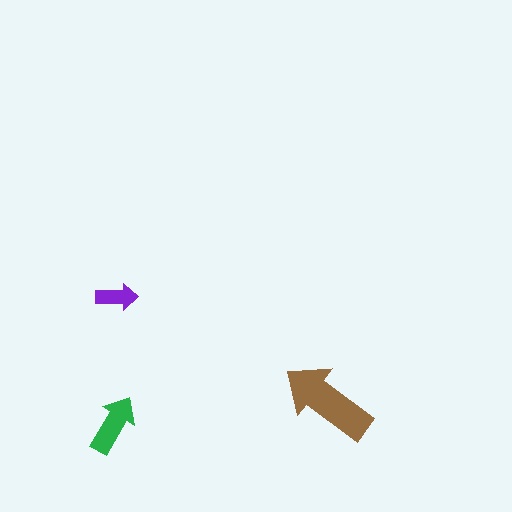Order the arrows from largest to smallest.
the brown one, the green one, the purple one.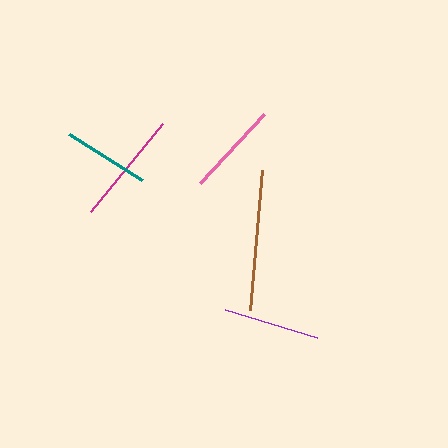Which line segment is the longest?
The brown line is the longest at approximately 141 pixels.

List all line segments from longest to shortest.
From longest to shortest: brown, magenta, purple, pink, teal.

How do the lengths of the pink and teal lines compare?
The pink and teal lines are approximately the same length.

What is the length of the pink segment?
The pink segment is approximately 94 pixels long.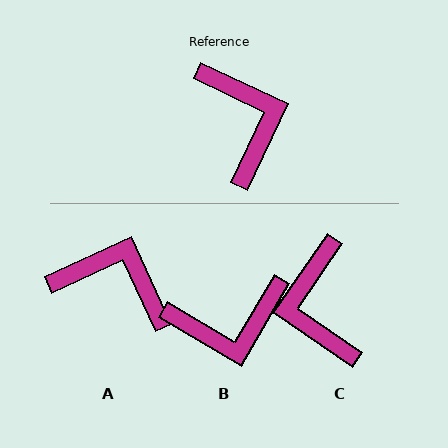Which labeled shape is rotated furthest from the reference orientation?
C, about 171 degrees away.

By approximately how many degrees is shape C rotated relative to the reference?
Approximately 171 degrees counter-clockwise.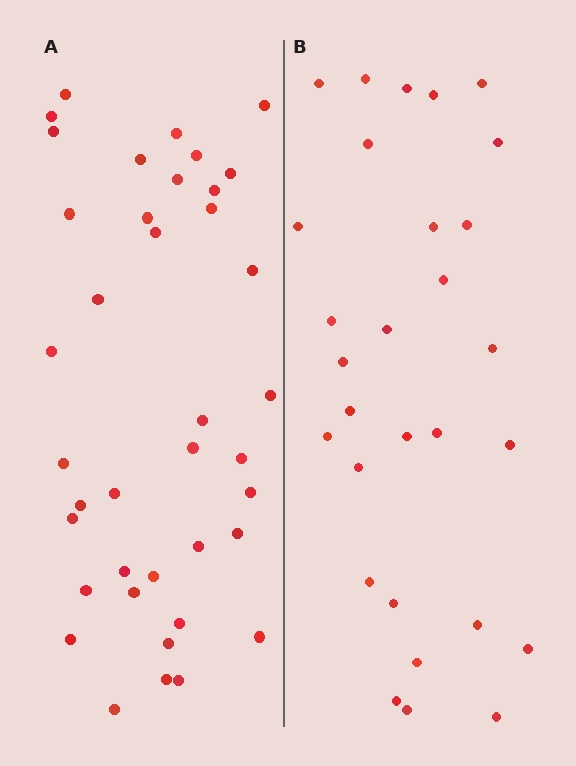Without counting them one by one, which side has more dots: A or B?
Region A (the left region) has more dots.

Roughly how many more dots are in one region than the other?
Region A has roughly 10 or so more dots than region B.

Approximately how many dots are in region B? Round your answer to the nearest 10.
About 30 dots. (The exact count is 29, which rounds to 30.)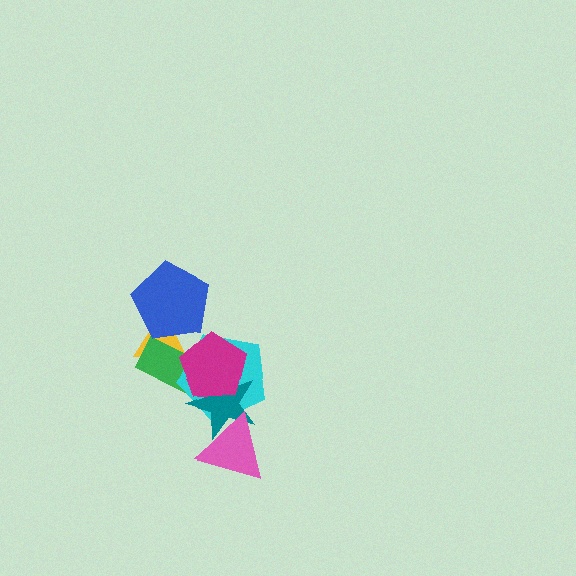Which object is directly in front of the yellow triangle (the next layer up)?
The green rectangle is directly in front of the yellow triangle.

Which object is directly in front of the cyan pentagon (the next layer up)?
The teal star is directly in front of the cyan pentagon.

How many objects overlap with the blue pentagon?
1 object overlaps with the blue pentagon.